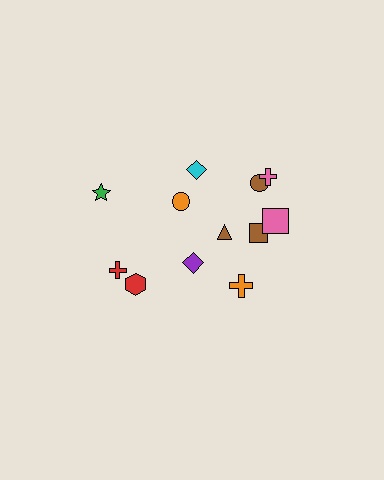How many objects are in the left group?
There are 4 objects.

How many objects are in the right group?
There are 8 objects.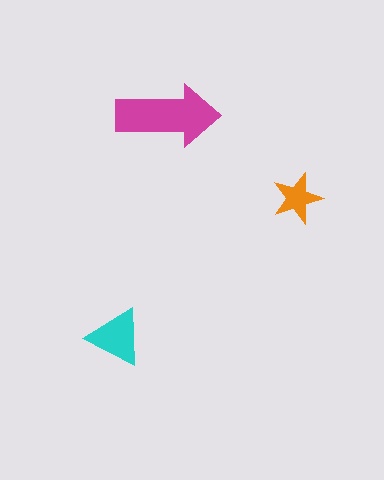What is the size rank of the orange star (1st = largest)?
3rd.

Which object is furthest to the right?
The orange star is rightmost.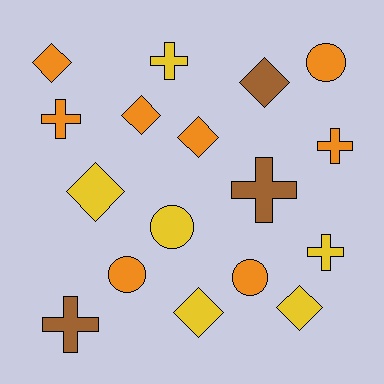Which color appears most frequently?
Orange, with 8 objects.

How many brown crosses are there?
There are 2 brown crosses.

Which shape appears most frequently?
Diamond, with 7 objects.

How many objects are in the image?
There are 17 objects.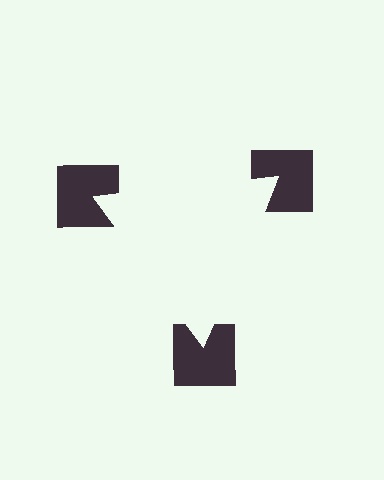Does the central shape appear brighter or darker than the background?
It typically appears slightly brighter than the background, even though no actual brightness change is drawn.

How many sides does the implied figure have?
3 sides.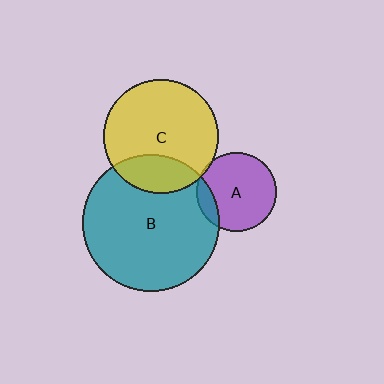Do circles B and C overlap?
Yes.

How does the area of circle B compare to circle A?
Approximately 2.9 times.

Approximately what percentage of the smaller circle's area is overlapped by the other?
Approximately 25%.